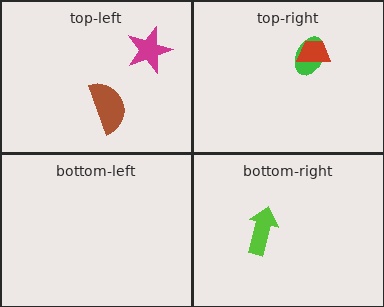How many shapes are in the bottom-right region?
1.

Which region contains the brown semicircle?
The top-left region.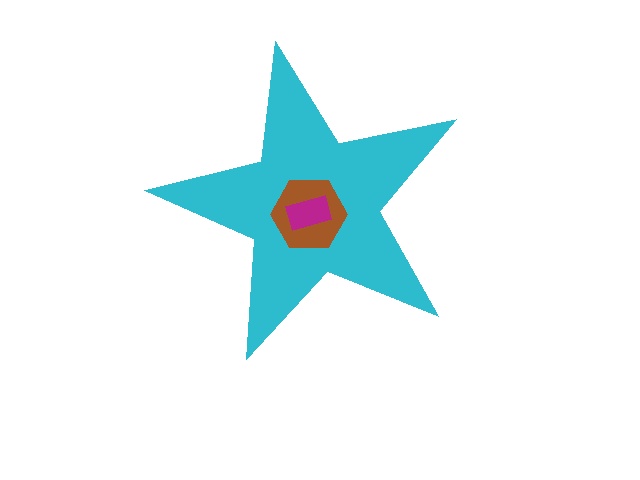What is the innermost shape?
The magenta rectangle.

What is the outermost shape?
The cyan star.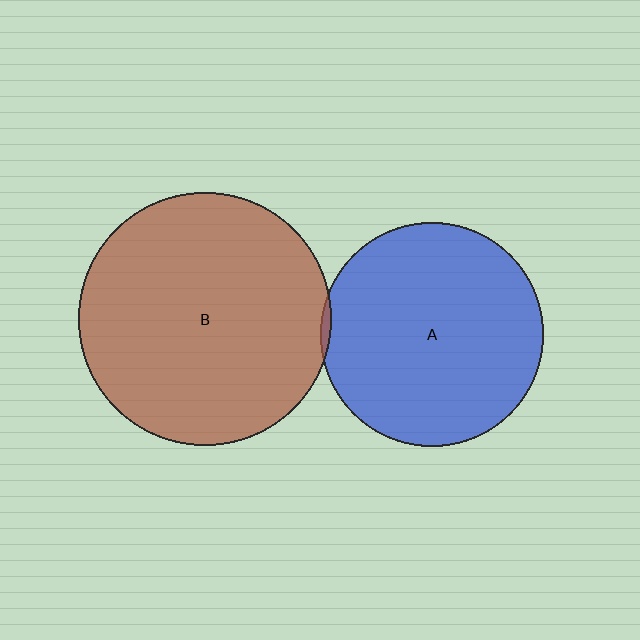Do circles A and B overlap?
Yes.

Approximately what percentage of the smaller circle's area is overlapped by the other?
Approximately 5%.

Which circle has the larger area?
Circle B (brown).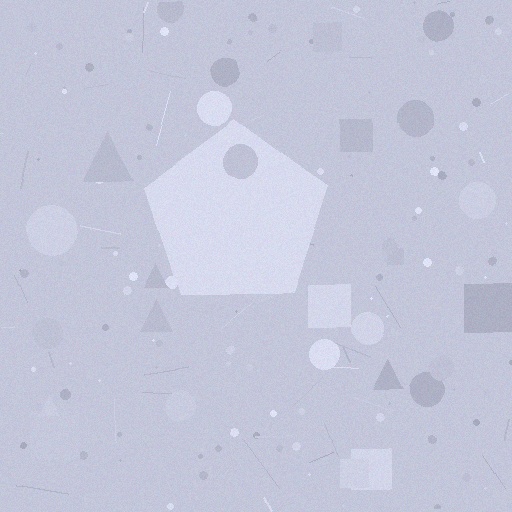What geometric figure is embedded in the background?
A pentagon is embedded in the background.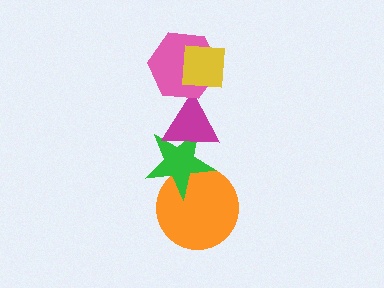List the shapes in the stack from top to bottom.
From top to bottom: the yellow square, the pink hexagon, the magenta triangle, the green star, the orange circle.